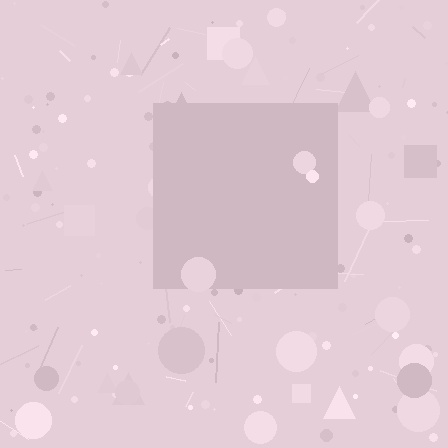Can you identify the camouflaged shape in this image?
The camouflaged shape is a square.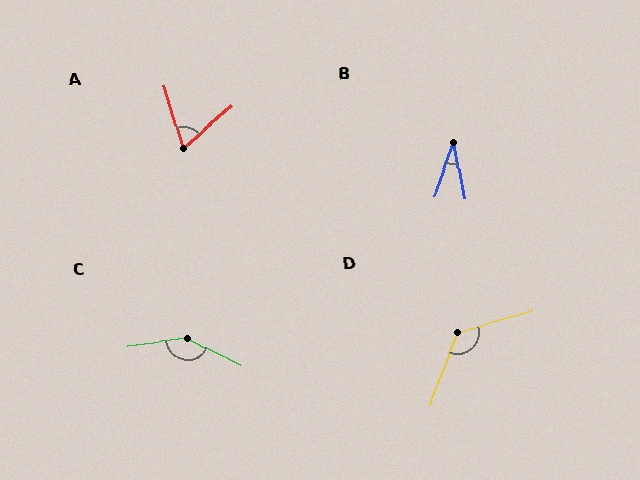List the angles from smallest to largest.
B (31°), A (67°), D (128°), C (145°).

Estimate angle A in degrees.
Approximately 67 degrees.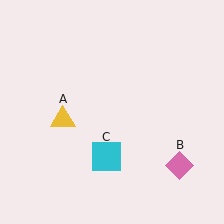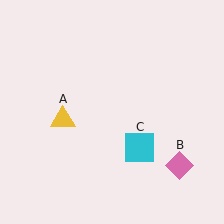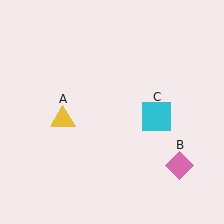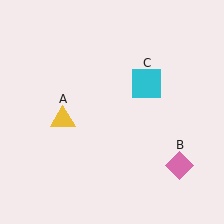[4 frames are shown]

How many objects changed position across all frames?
1 object changed position: cyan square (object C).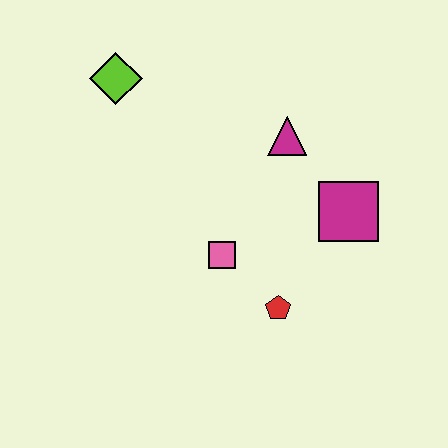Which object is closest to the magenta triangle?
The magenta square is closest to the magenta triangle.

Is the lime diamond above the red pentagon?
Yes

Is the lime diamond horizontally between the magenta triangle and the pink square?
No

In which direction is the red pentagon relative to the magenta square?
The red pentagon is below the magenta square.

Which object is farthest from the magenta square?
The lime diamond is farthest from the magenta square.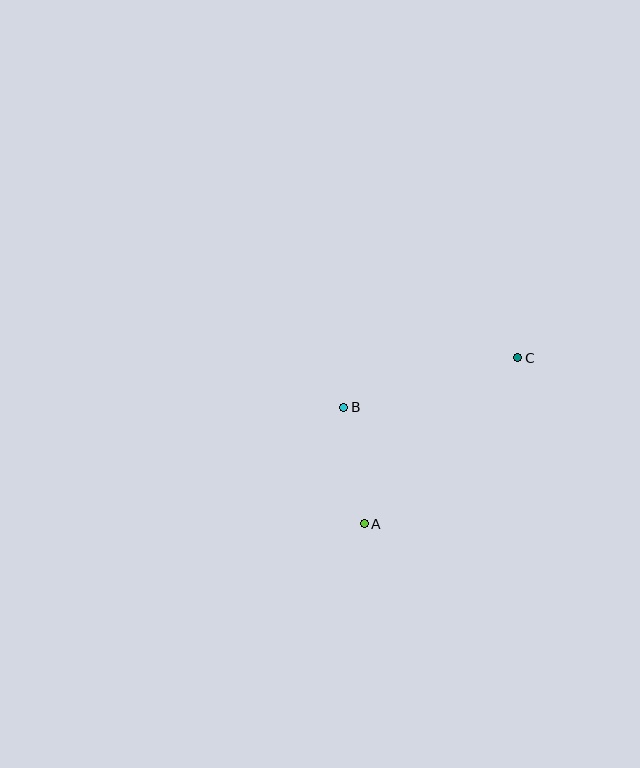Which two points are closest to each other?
Points A and B are closest to each other.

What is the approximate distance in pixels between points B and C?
The distance between B and C is approximately 181 pixels.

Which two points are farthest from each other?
Points A and C are farthest from each other.